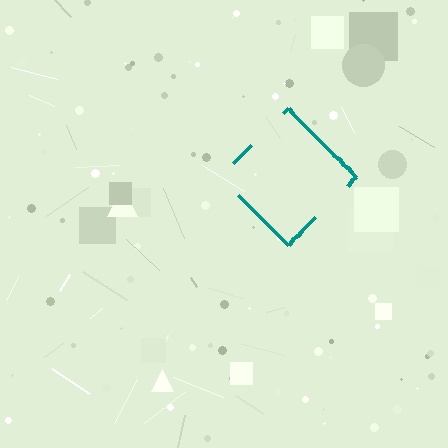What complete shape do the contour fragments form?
The contour fragments form a diamond.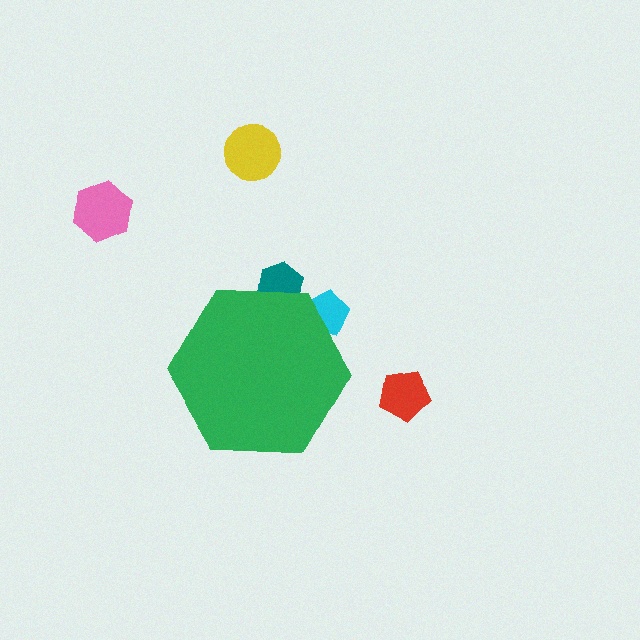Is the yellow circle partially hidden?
No, the yellow circle is fully visible.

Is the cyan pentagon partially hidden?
Yes, the cyan pentagon is partially hidden behind the green hexagon.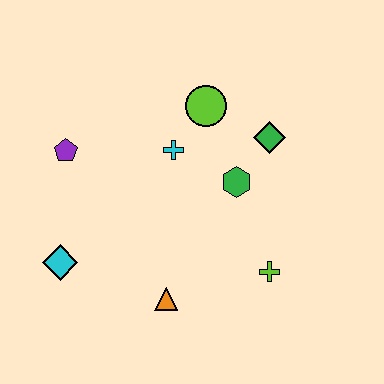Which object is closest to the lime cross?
The green hexagon is closest to the lime cross.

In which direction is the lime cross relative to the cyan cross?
The lime cross is below the cyan cross.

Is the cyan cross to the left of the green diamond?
Yes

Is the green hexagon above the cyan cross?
No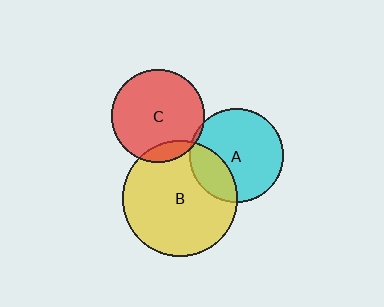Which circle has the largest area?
Circle B (yellow).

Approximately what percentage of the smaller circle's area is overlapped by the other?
Approximately 10%.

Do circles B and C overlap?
Yes.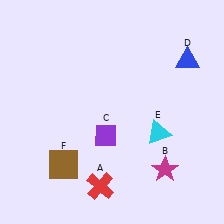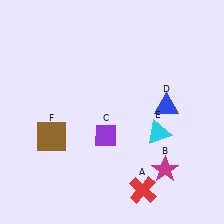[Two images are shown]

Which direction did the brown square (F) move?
The brown square (F) moved up.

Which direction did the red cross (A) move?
The red cross (A) moved right.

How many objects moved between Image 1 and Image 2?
3 objects moved between the two images.